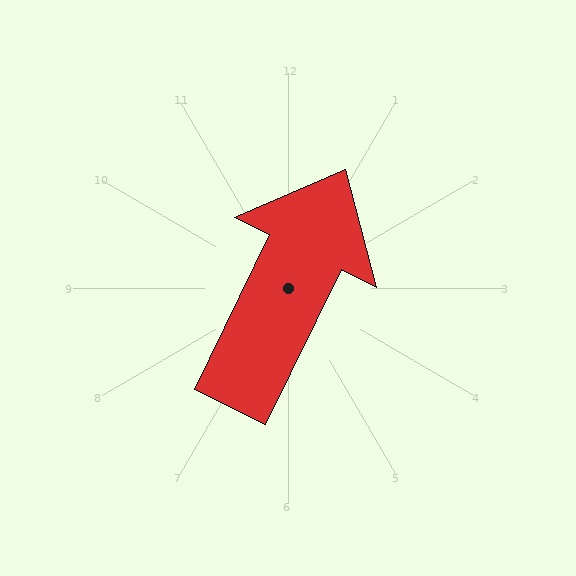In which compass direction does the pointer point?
Northeast.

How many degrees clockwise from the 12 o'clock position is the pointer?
Approximately 26 degrees.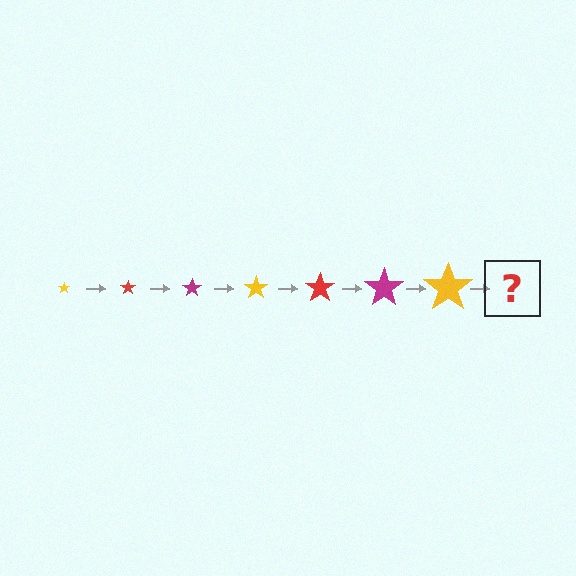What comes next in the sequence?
The next element should be a red star, larger than the previous one.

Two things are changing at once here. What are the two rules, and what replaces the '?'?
The two rules are that the star grows larger each step and the color cycles through yellow, red, and magenta. The '?' should be a red star, larger than the previous one.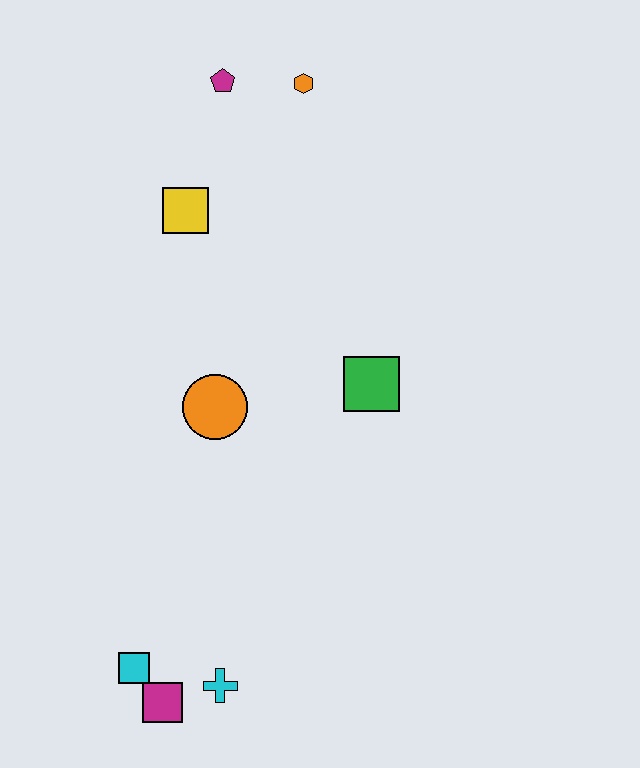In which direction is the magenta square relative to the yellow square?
The magenta square is below the yellow square.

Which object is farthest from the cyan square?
The orange hexagon is farthest from the cyan square.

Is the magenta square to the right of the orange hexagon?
No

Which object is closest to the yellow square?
The magenta pentagon is closest to the yellow square.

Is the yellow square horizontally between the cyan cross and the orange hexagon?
No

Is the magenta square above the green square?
No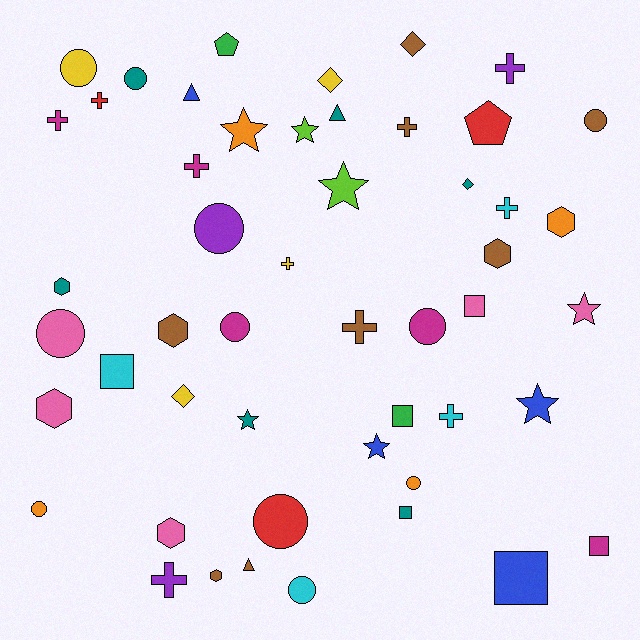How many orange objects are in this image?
There are 4 orange objects.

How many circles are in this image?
There are 11 circles.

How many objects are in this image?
There are 50 objects.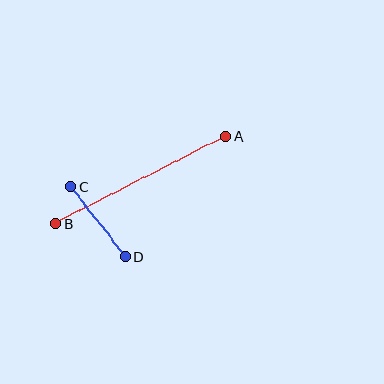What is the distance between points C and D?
The distance is approximately 89 pixels.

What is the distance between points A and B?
The distance is approximately 191 pixels.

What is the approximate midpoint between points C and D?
The midpoint is at approximately (98, 222) pixels.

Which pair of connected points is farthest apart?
Points A and B are farthest apart.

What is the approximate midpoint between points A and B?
The midpoint is at approximately (141, 180) pixels.